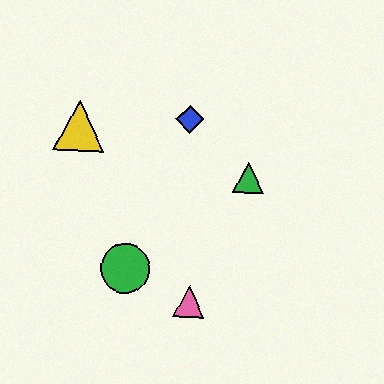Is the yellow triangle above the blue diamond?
No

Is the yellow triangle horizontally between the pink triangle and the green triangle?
No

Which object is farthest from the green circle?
The blue diamond is farthest from the green circle.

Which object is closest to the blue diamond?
The green triangle is closest to the blue diamond.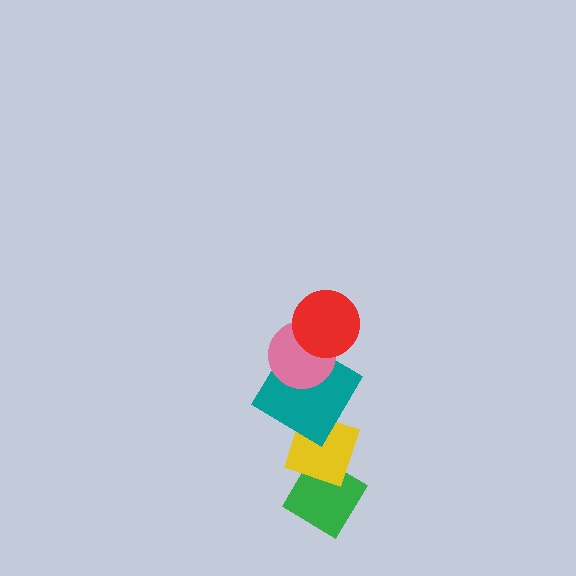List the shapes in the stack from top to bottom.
From top to bottom: the red circle, the pink circle, the teal diamond, the yellow diamond, the green diamond.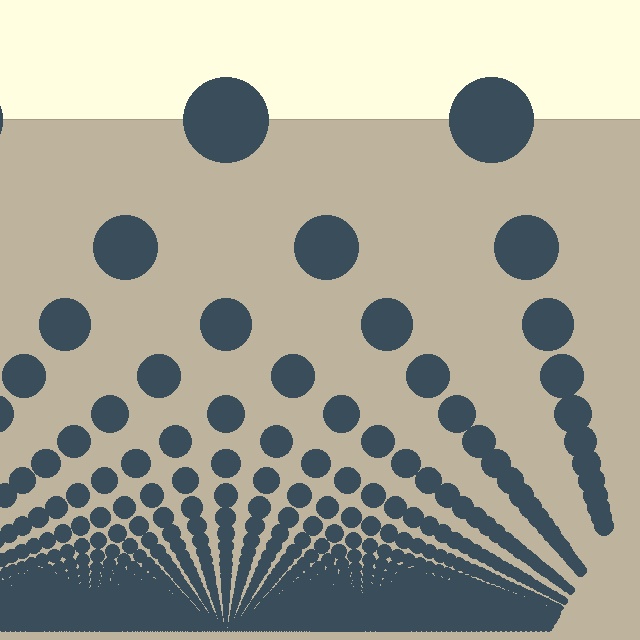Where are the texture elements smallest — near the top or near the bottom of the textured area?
Near the bottom.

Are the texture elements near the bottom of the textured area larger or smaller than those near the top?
Smaller. The gradient is inverted — elements near the bottom are smaller and denser.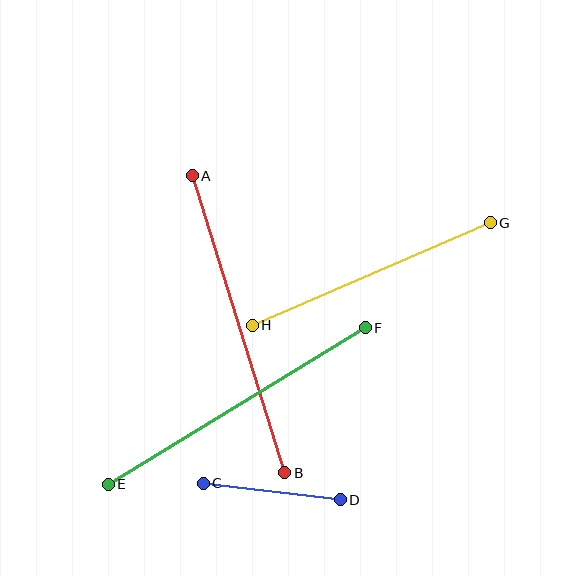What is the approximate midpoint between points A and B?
The midpoint is at approximately (239, 324) pixels.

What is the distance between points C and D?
The distance is approximately 138 pixels.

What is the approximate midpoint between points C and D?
The midpoint is at approximately (272, 492) pixels.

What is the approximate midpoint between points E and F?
The midpoint is at approximately (237, 406) pixels.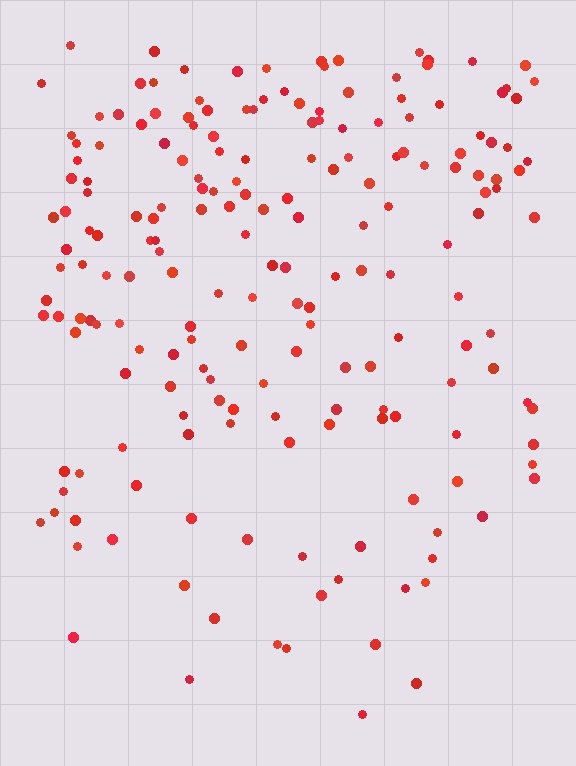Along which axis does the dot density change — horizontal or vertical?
Vertical.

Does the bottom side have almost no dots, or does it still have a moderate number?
Still a moderate number, just noticeably fewer than the top.